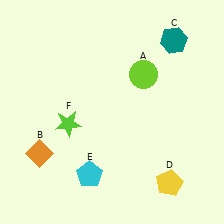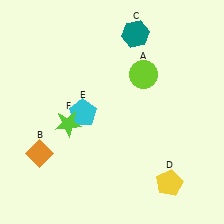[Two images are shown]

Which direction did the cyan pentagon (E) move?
The cyan pentagon (E) moved up.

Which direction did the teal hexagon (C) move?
The teal hexagon (C) moved left.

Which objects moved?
The objects that moved are: the teal hexagon (C), the cyan pentagon (E).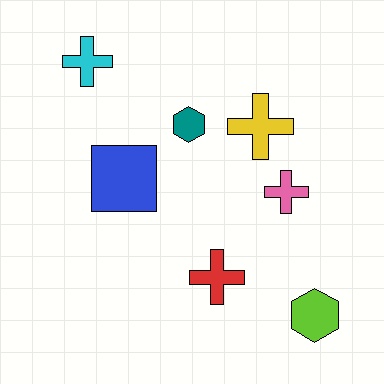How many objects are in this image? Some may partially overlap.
There are 7 objects.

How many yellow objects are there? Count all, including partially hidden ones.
There is 1 yellow object.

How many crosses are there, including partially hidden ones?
There are 4 crosses.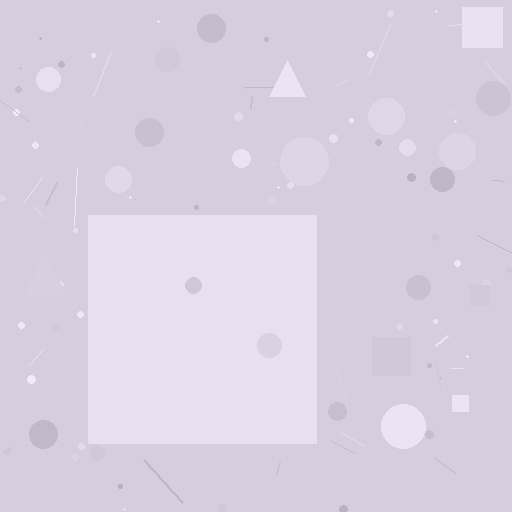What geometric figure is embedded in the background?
A square is embedded in the background.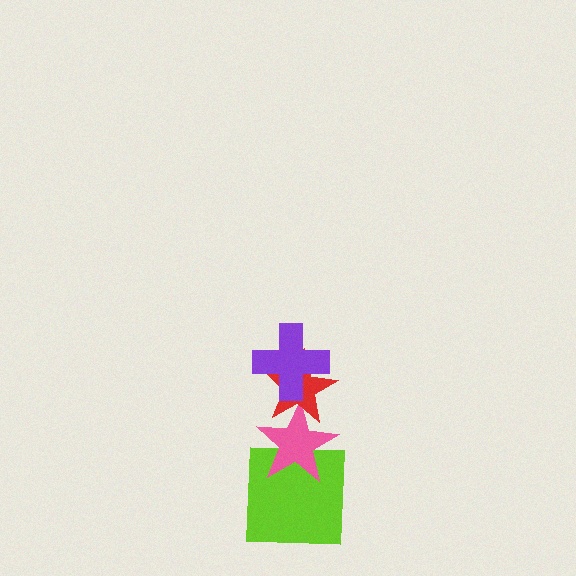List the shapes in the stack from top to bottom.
From top to bottom: the purple cross, the red star, the pink star, the lime square.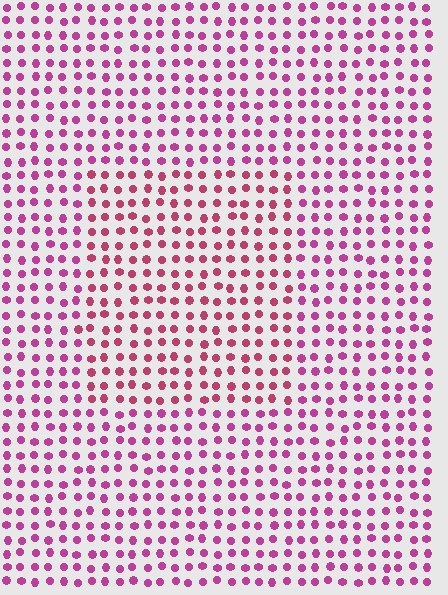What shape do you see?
I see a rectangle.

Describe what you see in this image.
The image is filled with small magenta elements in a uniform arrangement. A rectangle-shaped region is visible where the elements are tinted to a slightly different hue, forming a subtle color boundary.